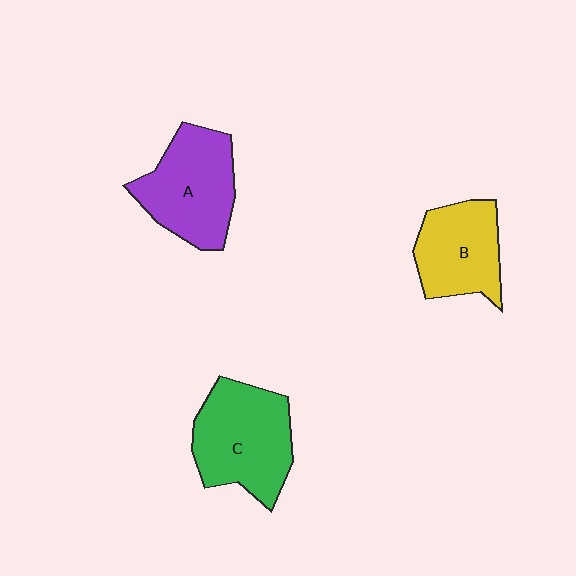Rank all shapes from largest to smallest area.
From largest to smallest: C (green), A (purple), B (yellow).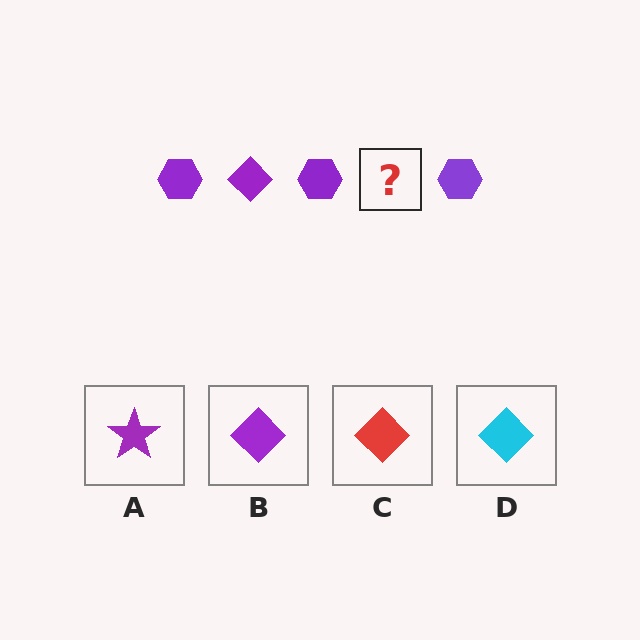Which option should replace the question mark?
Option B.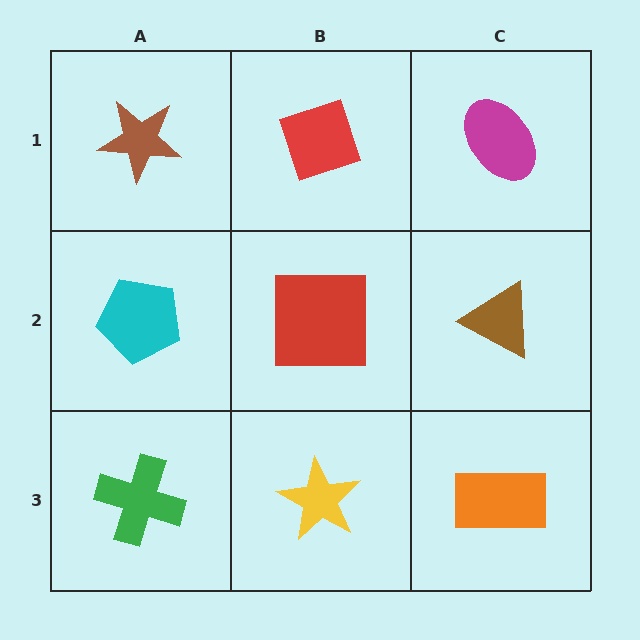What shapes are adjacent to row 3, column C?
A brown triangle (row 2, column C), a yellow star (row 3, column B).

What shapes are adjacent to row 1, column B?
A red square (row 2, column B), a brown star (row 1, column A), a magenta ellipse (row 1, column C).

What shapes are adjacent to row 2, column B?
A red diamond (row 1, column B), a yellow star (row 3, column B), a cyan pentagon (row 2, column A), a brown triangle (row 2, column C).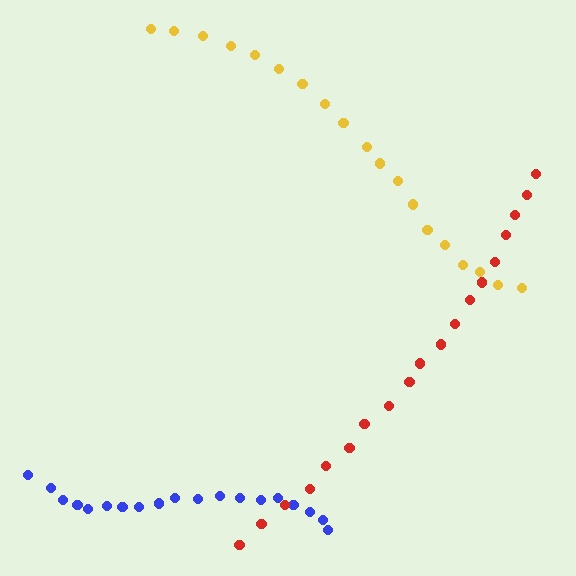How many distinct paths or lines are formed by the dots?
There are 3 distinct paths.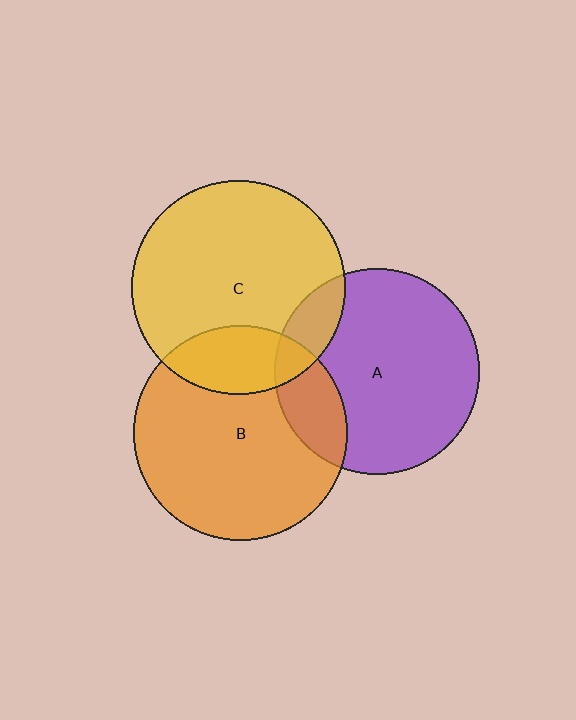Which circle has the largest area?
Circle B (orange).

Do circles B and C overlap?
Yes.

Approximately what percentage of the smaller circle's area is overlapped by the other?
Approximately 20%.